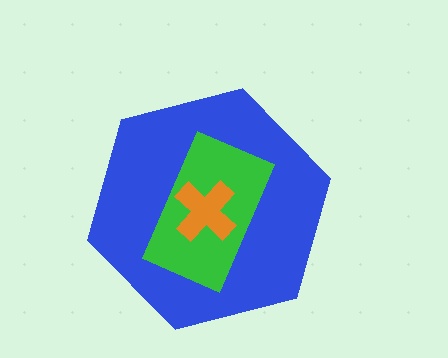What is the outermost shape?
The blue hexagon.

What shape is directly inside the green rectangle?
The orange cross.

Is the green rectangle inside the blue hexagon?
Yes.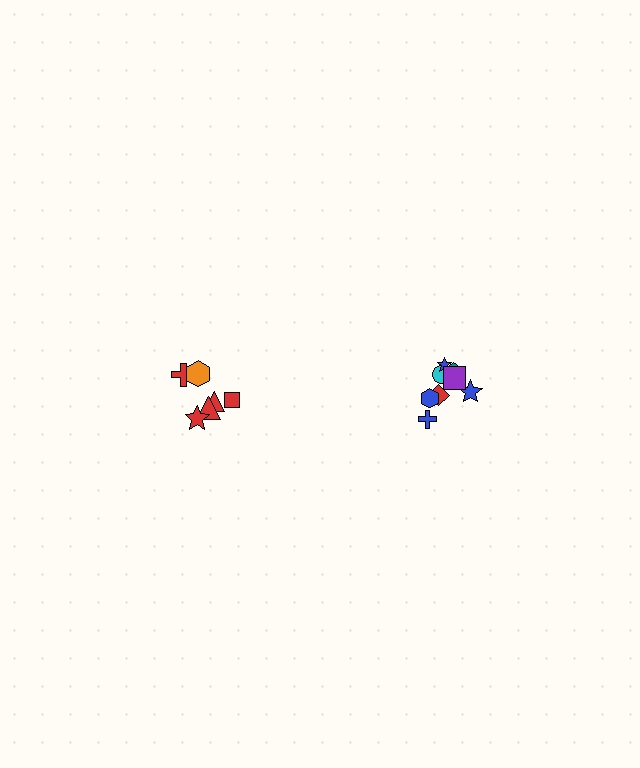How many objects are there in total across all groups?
There are 14 objects.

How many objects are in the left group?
There are 6 objects.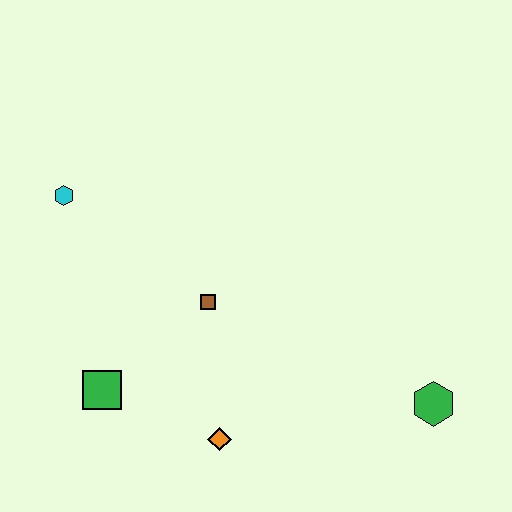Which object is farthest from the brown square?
The green hexagon is farthest from the brown square.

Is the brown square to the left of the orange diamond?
Yes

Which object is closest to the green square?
The orange diamond is closest to the green square.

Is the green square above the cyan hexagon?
No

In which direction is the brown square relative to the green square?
The brown square is to the right of the green square.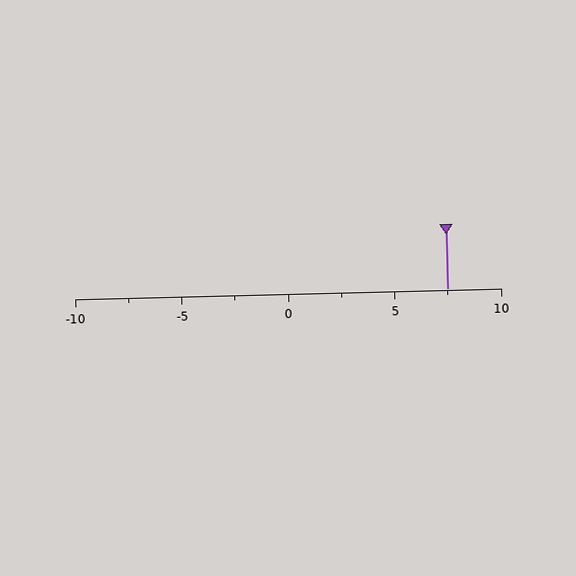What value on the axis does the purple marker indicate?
The marker indicates approximately 7.5.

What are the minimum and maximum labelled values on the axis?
The axis runs from -10 to 10.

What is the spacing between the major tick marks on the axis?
The major ticks are spaced 5 apart.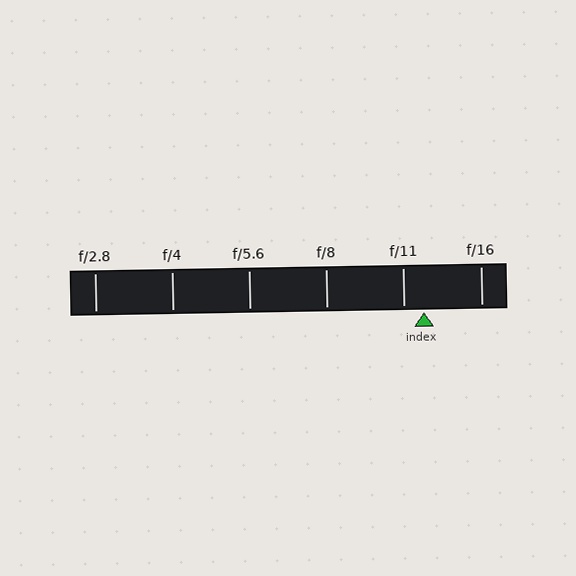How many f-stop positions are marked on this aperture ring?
There are 6 f-stop positions marked.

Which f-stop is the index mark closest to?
The index mark is closest to f/11.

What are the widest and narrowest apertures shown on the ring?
The widest aperture shown is f/2.8 and the narrowest is f/16.